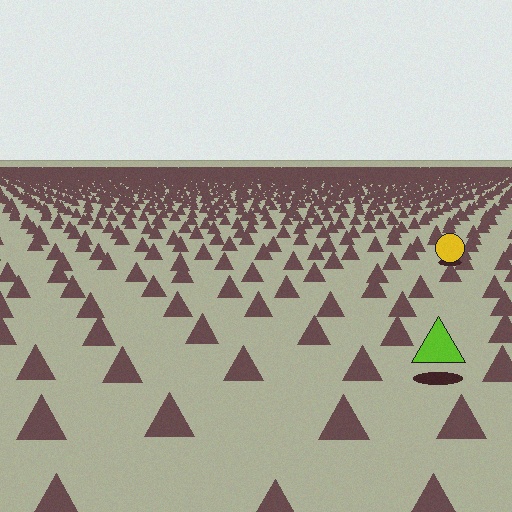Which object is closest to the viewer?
The lime triangle is closest. The texture marks near it are larger and more spread out.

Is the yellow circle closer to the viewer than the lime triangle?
No. The lime triangle is closer — you can tell from the texture gradient: the ground texture is coarser near it.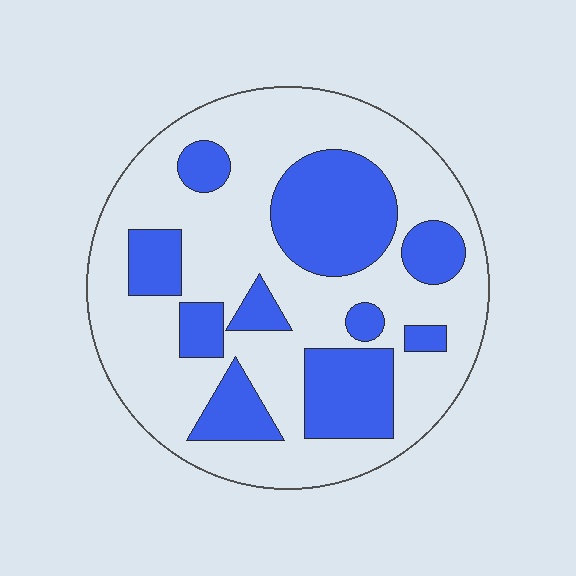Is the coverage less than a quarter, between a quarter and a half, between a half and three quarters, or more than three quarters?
Between a quarter and a half.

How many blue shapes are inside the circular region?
10.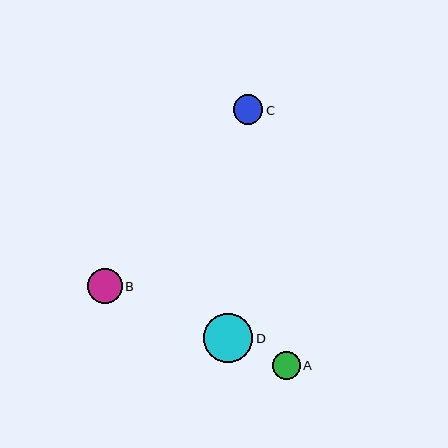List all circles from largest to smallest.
From largest to smallest: D, B, C, A.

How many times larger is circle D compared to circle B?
Circle D is approximately 1.4 times the size of circle B.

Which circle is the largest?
Circle D is the largest with a size of approximately 49 pixels.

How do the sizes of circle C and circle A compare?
Circle C and circle A are approximately the same size.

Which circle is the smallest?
Circle A is the smallest with a size of approximately 28 pixels.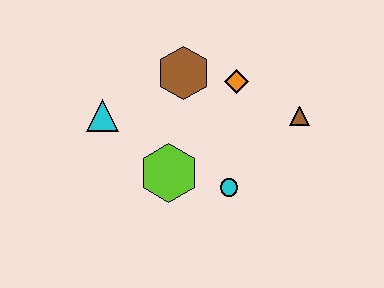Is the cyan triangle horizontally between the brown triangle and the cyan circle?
No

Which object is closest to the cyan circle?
The lime hexagon is closest to the cyan circle.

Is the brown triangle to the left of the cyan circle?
No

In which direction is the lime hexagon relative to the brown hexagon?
The lime hexagon is below the brown hexagon.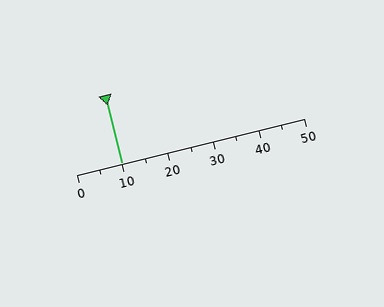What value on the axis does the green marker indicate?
The marker indicates approximately 10.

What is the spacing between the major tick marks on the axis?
The major ticks are spaced 10 apart.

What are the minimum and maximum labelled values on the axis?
The axis runs from 0 to 50.